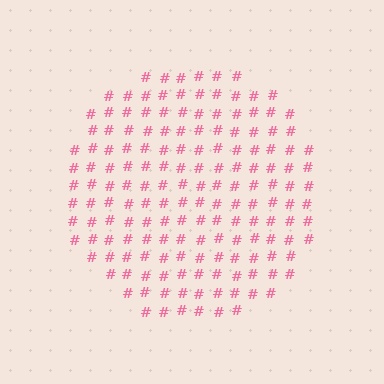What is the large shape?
The large shape is a circle.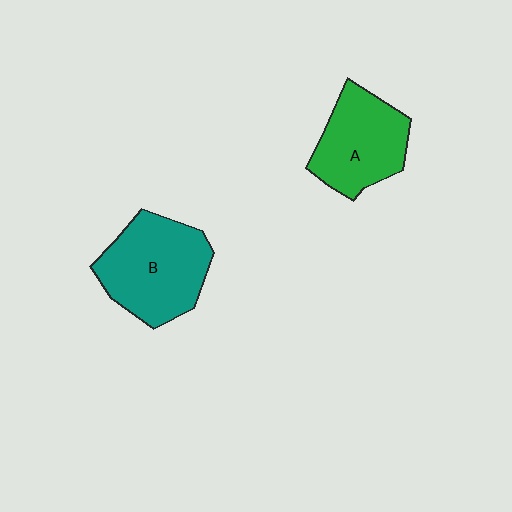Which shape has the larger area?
Shape B (teal).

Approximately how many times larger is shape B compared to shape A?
Approximately 1.2 times.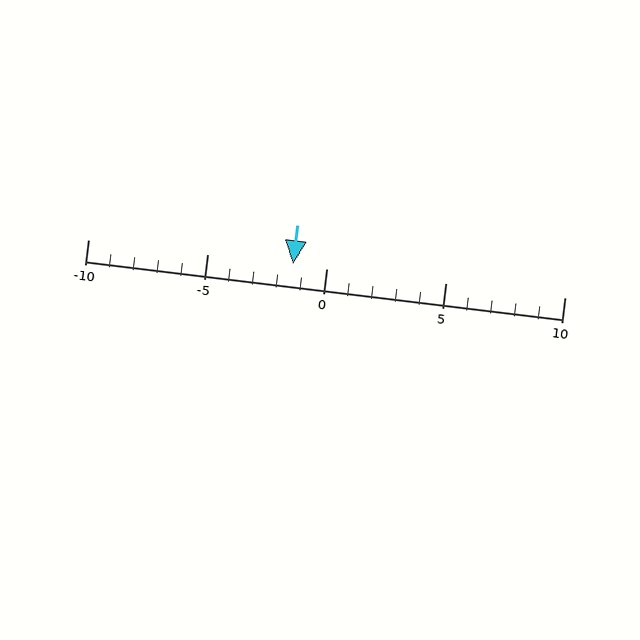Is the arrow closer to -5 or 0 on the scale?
The arrow is closer to 0.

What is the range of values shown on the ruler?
The ruler shows values from -10 to 10.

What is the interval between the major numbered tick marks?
The major tick marks are spaced 5 units apart.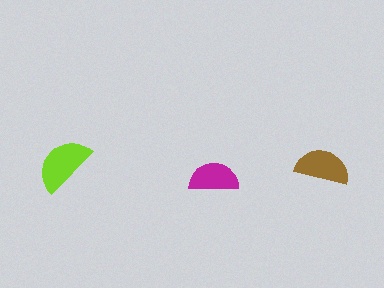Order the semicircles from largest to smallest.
the lime one, the brown one, the magenta one.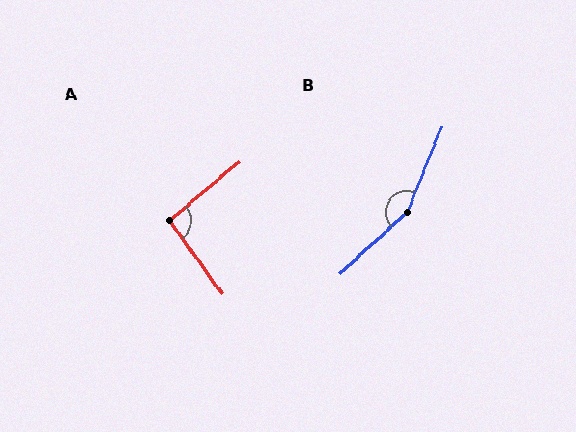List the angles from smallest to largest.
A (94°), B (155°).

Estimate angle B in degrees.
Approximately 155 degrees.